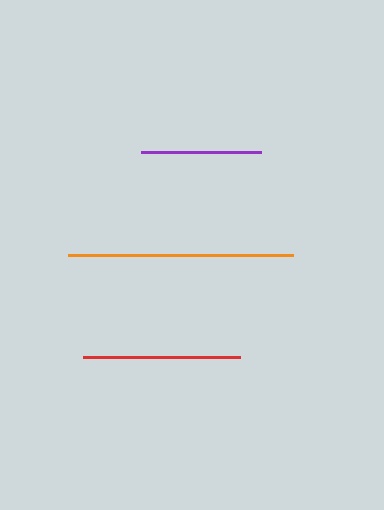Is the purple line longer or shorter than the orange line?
The orange line is longer than the purple line.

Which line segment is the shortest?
The purple line is the shortest at approximately 119 pixels.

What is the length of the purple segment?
The purple segment is approximately 119 pixels long.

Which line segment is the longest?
The orange line is the longest at approximately 226 pixels.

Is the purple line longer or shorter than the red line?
The red line is longer than the purple line.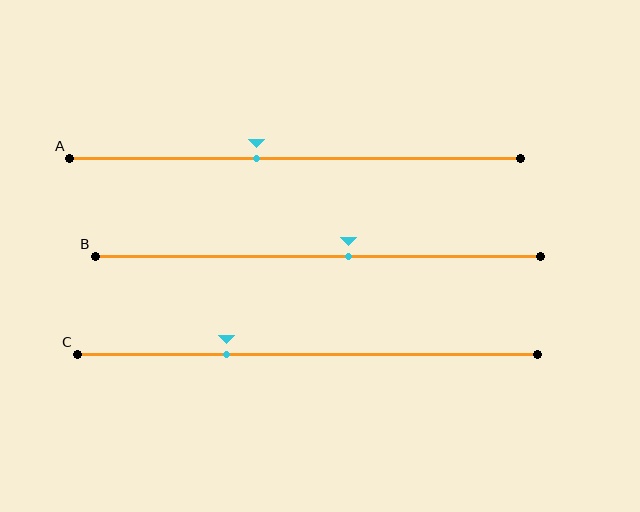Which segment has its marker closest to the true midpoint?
Segment B has its marker closest to the true midpoint.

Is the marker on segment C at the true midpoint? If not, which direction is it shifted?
No, the marker on segment C is shifted to the left by about 18% of the segment length.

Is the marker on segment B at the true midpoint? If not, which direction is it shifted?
No, the marker on segment B is shifted to the right by about 7% of the segment length.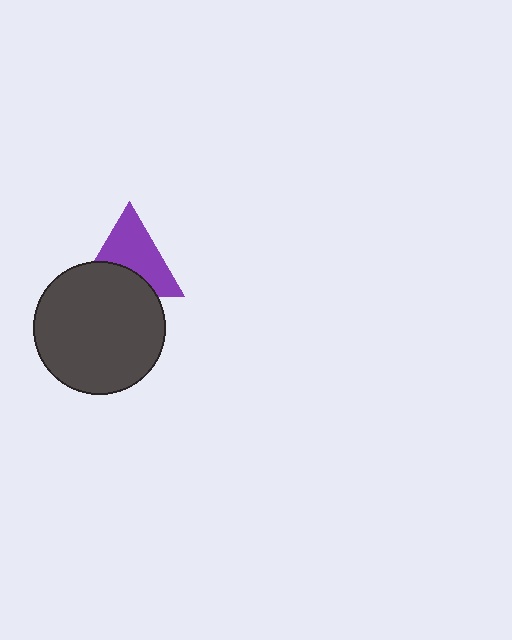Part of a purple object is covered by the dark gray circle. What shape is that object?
It is a triangle.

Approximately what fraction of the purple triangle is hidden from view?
Roughly 39% of the purple triangle is hidden behind the dark gray circle.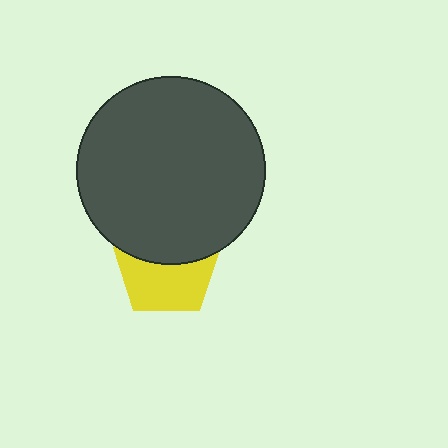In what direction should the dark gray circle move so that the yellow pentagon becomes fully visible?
The dark gray circle should move up. That is the shortest direction to clear the overlap and leave the yellow pentagon fully visible.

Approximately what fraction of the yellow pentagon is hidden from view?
Roughly 44% of the yellow pentagon is hidden behind the dark gray circle.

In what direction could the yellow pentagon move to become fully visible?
The yellow pentagon could move down. That would shift it out from behind the dark gray circle entirely.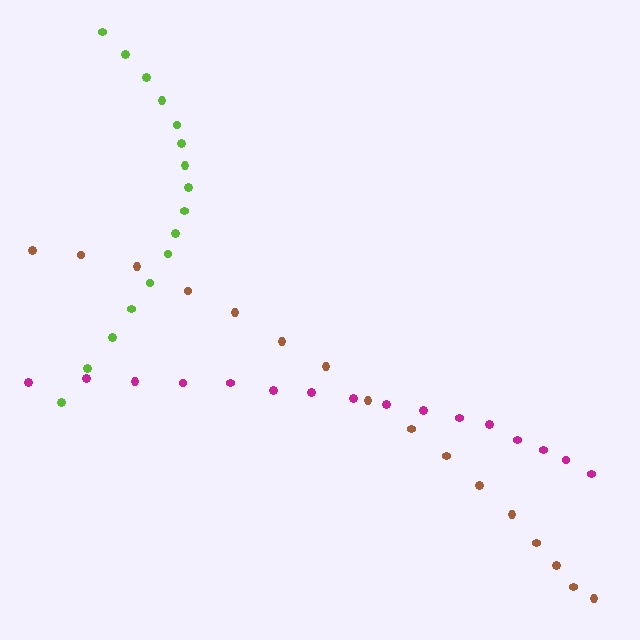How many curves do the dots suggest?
There are 3 distinct paths.